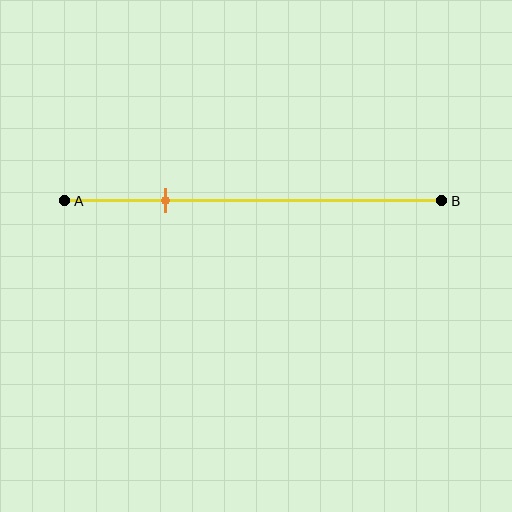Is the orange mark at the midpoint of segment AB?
No, the mark is at about 25% from A, not at the 50% midpoint.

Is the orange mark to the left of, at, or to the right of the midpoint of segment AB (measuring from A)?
The orange mark is to the left of the midpoint of segment AB.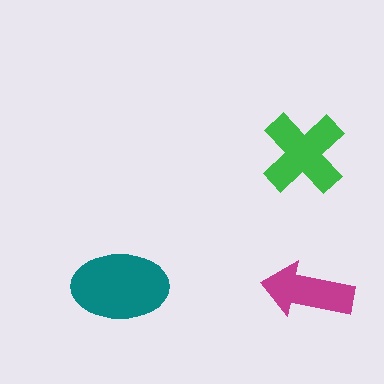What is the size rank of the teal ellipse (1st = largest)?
1st.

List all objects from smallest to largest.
The magenta arrow, the green cross, the teal ellipse.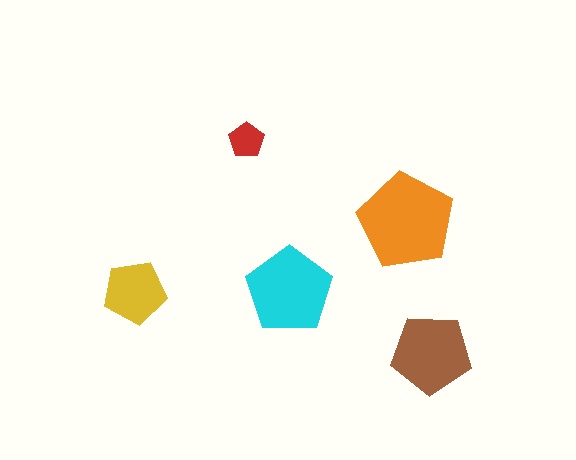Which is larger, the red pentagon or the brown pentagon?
The brown one.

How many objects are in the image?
There are 5 objects in the image.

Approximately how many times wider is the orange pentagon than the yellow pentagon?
About 1.5 times wider.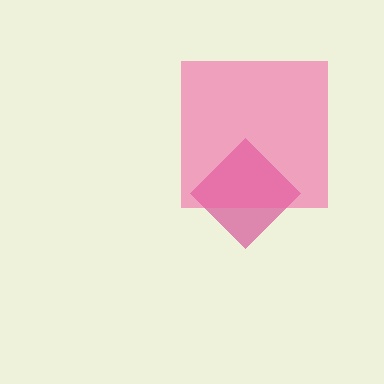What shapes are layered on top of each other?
The layered shapes are: a magenta diamond, a pink square.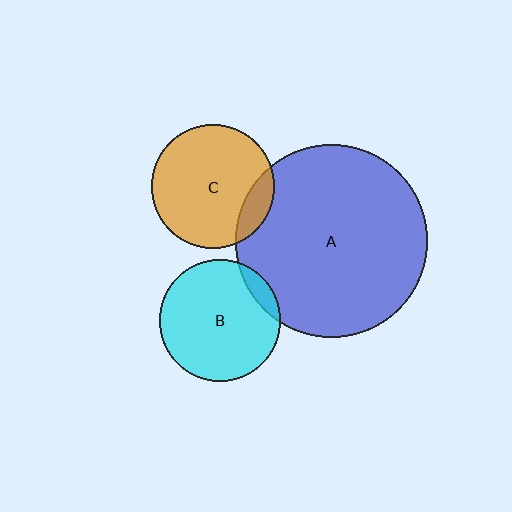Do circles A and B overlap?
Yes.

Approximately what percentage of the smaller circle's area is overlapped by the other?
Approximately 10%.